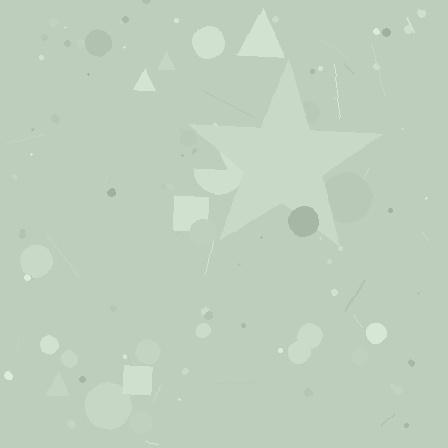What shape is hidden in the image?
A star is hidden in the image.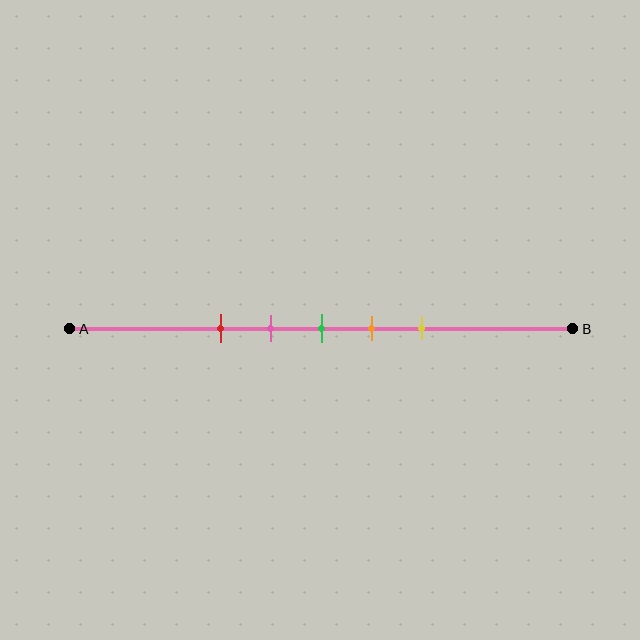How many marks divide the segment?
There are 5 marks dividing the segment.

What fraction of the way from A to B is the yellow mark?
The yellow mark is approximately 70% (0.7) of the way from A to B.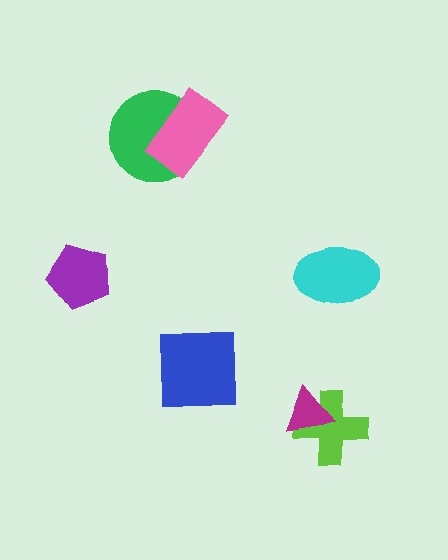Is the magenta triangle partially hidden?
No, no other shape covers it.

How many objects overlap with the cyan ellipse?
0 objects overlap with the cyan ellipse.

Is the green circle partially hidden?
Yes, it is partially covered by another shape.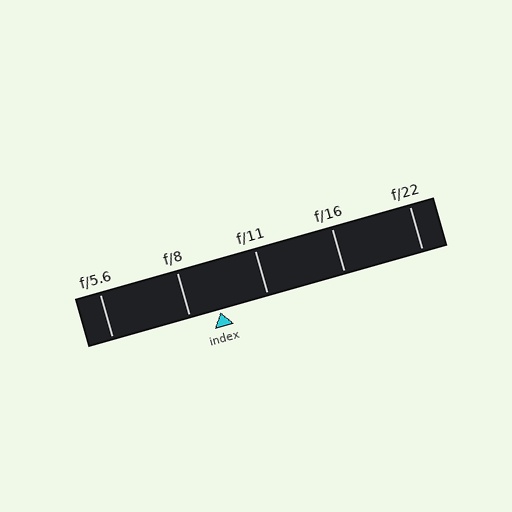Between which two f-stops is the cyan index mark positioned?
The index mark is between f/8 and f/11.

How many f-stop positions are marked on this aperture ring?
There are 5 f-stop positions marked.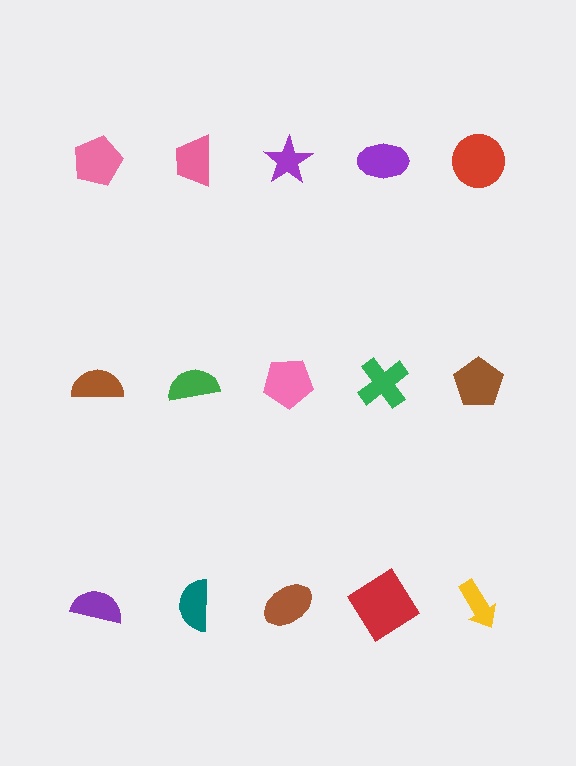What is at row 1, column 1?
A pink pentagon.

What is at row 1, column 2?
A pink trapezoid.